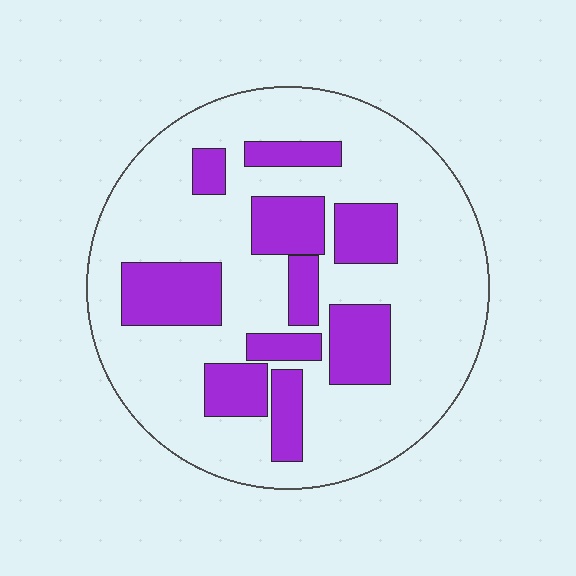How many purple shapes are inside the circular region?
10.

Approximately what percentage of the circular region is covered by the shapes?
Approximately 25%.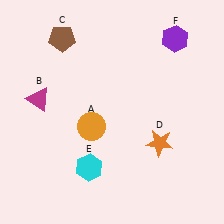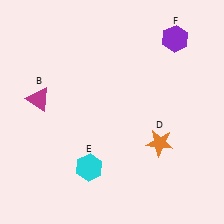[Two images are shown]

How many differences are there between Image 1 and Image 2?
There are 2 differences between the two images.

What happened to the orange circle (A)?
The orange circle (A) was removed in Image 2. It was in the bottom-left area of Image 1.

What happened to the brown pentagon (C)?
The brown pentagon (C) was removed in Image 2. It was in the top-left area of Image 1.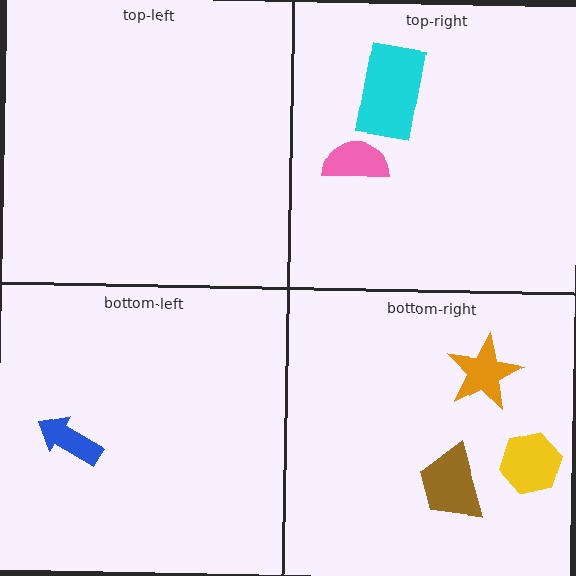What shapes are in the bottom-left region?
The blue arrow.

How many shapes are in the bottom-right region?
3.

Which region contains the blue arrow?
The bottom-left region.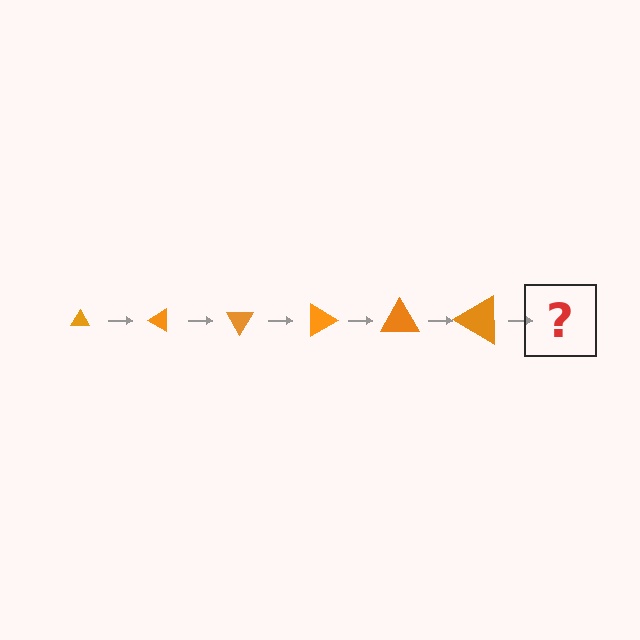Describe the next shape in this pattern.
It should be a triangle, larger than the previous one and rotated 180 degrees from the start.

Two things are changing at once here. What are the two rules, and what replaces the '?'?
The two rules are that the triangle grows larger each step and it rotates 30 degrees each step. The '?' should be a triangle, larger than the previous one and rotated 180 degrees from the start.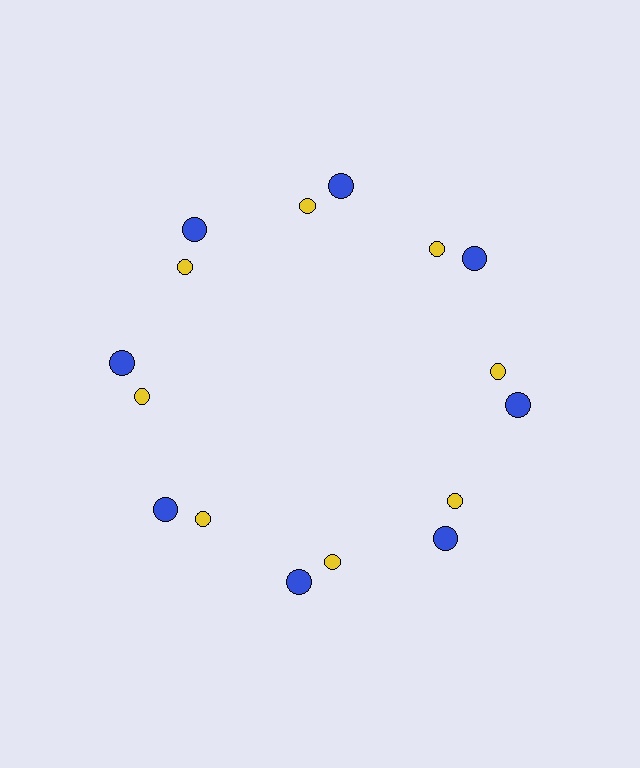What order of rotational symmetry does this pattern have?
This pattern has 8-fold rotational symmetry.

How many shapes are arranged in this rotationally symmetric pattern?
There are 16 shapes, arranged in 8 groups of 2.